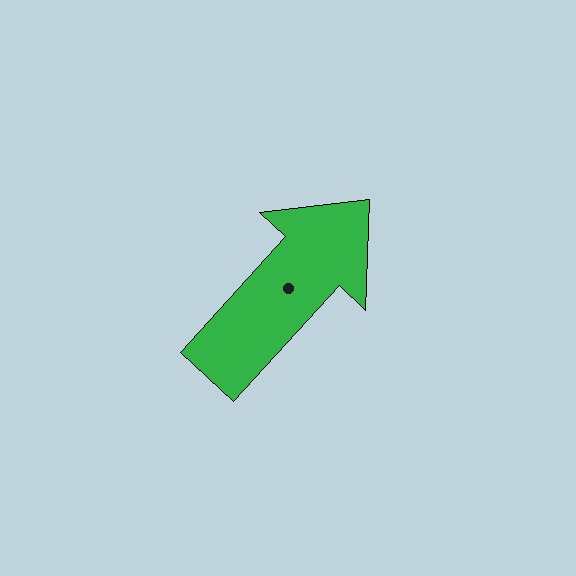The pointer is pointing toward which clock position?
Roughly 1 o'clock.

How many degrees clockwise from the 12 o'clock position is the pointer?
Approximately 42 degrees.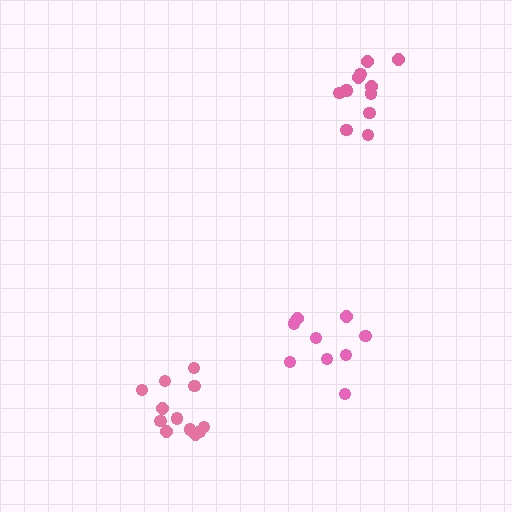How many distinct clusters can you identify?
There are 3 distinct clusters.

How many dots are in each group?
Group 1: 12 dots, Group 2: 12 dots, Group 3: 9 dots (33 total).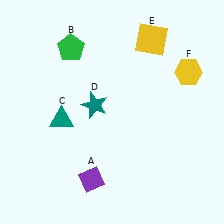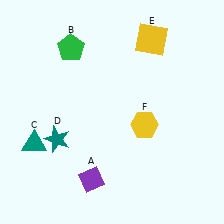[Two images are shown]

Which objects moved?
The objects that moved are: the teal triangle (C), the teal star (D), the yellow hexagon (F).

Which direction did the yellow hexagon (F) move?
The yellow hexagon (F) moved down.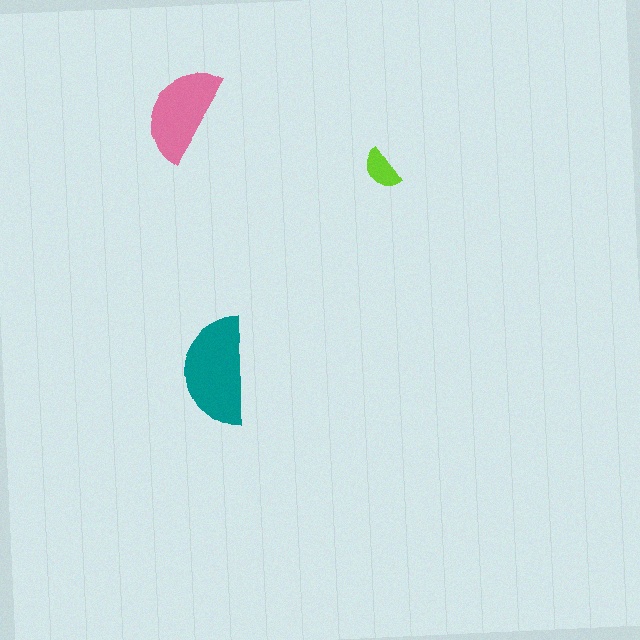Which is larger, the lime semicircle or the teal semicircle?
The teal one.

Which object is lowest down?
The teal semicircle is bottommost.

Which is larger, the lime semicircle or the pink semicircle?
The pink one.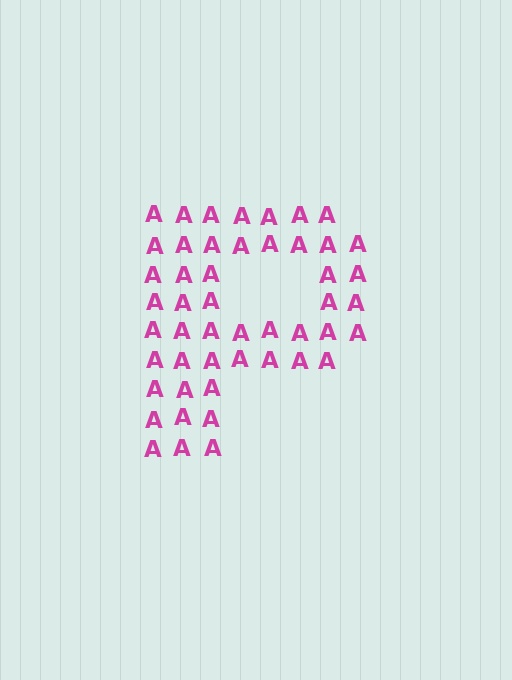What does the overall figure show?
The overall figure shows the letter P.